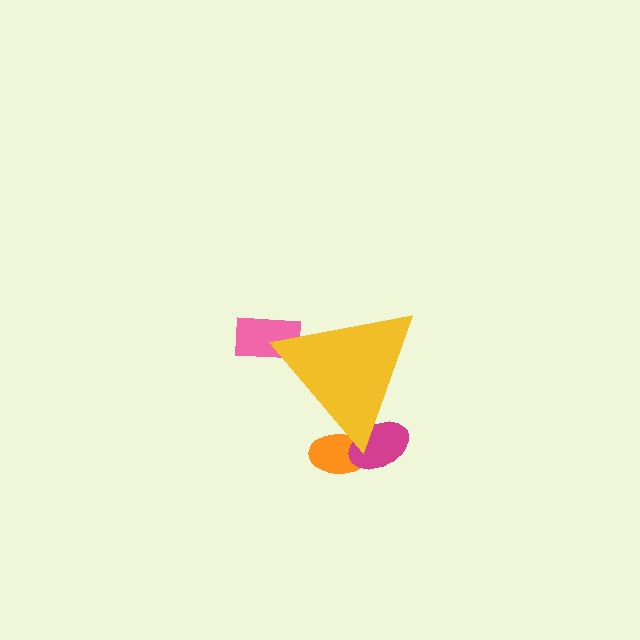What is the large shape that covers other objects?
A yellow triangle.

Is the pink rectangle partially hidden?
Yes, the pink rectangle is partially hidden behind the yellow triangle.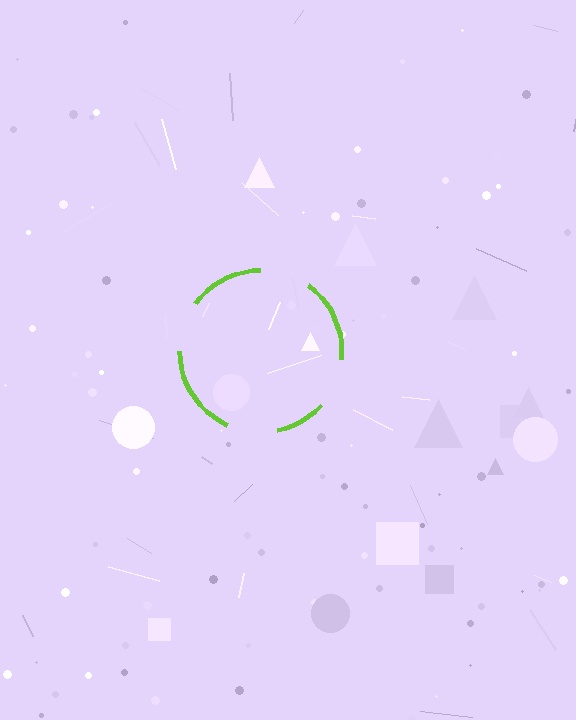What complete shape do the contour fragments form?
The contour fragments form a circle.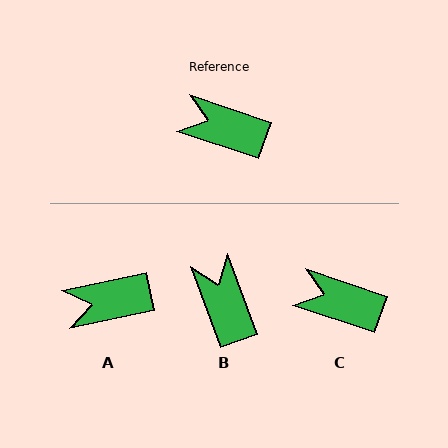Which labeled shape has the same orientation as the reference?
C.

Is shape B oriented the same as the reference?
No, it is off by about 51 degrees.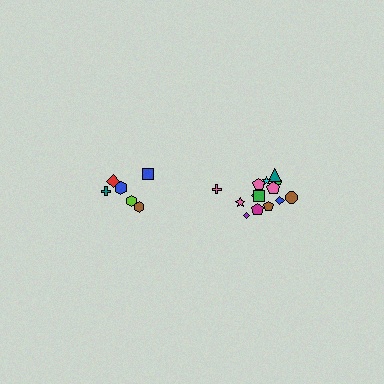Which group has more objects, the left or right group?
The right group.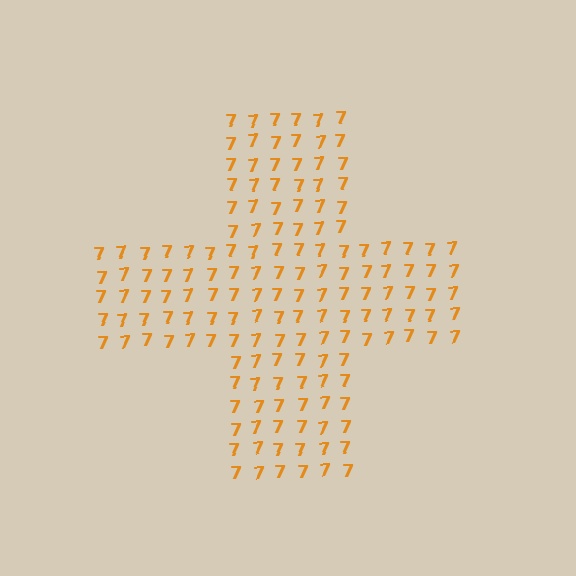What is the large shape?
The large shape is a cross.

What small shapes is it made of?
It is made of small digit 7's.